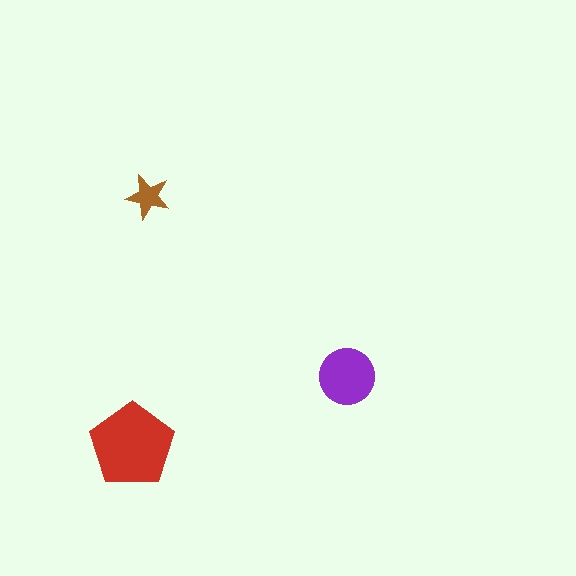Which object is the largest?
The red pentagon.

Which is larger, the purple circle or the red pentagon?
The red pentagon.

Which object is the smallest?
The brown star.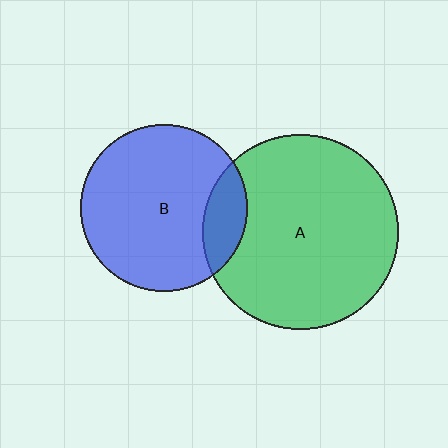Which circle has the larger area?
Circle A (green).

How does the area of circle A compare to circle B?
Approximately 1.4 times.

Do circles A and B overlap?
Yes.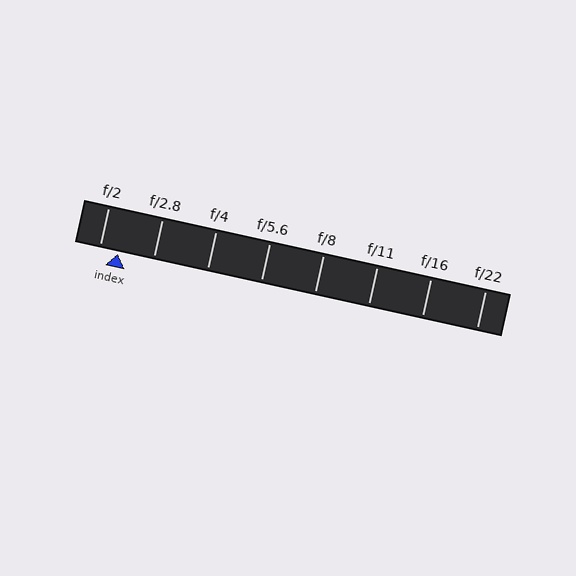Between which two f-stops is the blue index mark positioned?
The index mark is between f/2 and f/2.8.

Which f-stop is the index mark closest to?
The index mark is closest to f/2.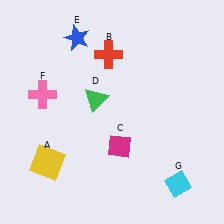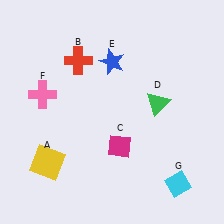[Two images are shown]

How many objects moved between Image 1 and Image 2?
3 objects moved between the two images.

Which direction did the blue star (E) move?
The blue star (E) moved right.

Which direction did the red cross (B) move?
The red cross (B) moved left.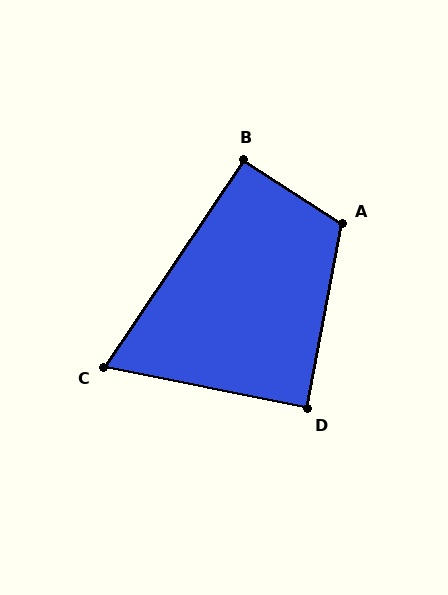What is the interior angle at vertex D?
Approximately 89 degrees (approximately right).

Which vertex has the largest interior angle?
A, at approximately 112 degrees.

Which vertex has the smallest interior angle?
C, at approximately 68 degrees.